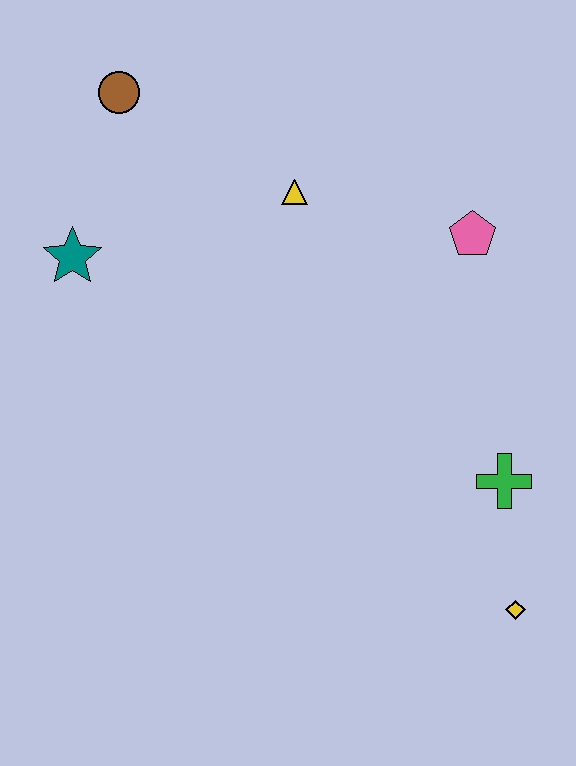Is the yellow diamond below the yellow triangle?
Yes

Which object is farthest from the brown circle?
The yellow diamond is farthest from the brown circle.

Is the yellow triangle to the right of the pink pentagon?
No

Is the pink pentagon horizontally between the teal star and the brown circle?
No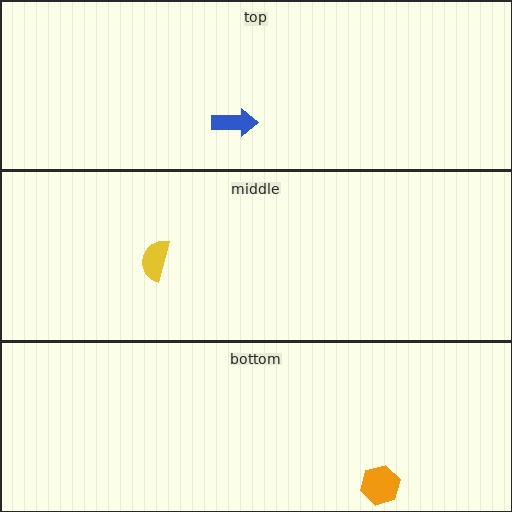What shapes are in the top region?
The blue arrow.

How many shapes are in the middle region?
1.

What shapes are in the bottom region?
The orange hexagon.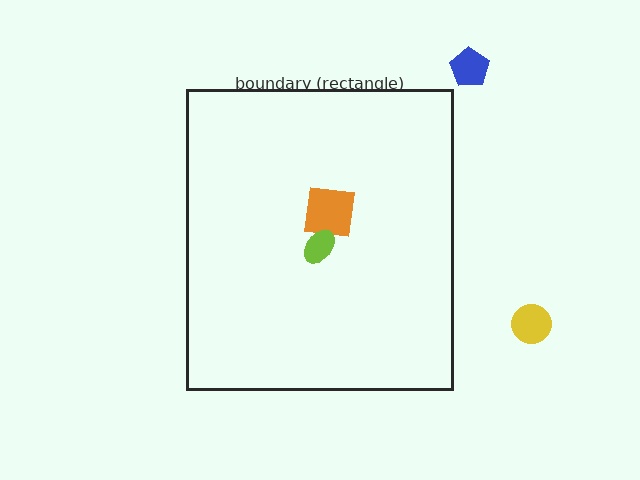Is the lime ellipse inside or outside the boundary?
Inside.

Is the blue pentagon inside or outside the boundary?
Outside.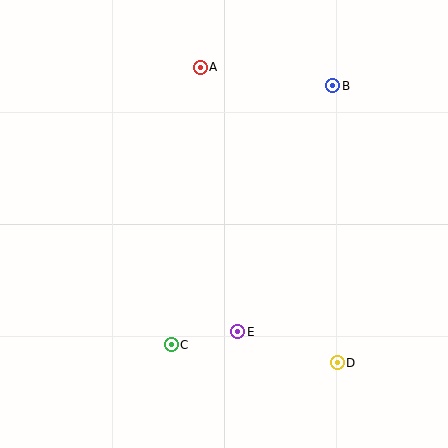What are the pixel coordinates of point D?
Point D is at (337, 363).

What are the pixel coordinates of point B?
Point B is at (333, 86).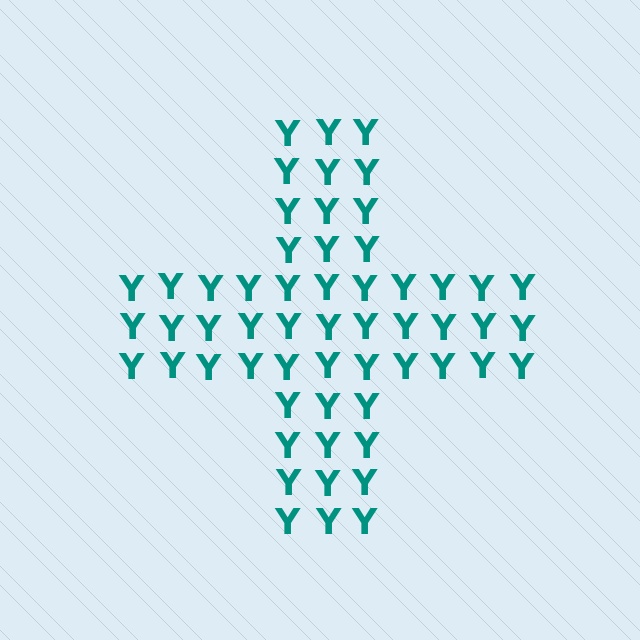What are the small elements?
The small elements are letter Y's.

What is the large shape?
The large shape is a cross.